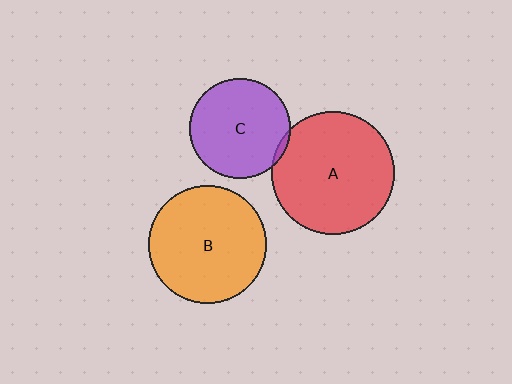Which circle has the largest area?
Circle A (red).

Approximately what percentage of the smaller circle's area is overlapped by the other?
Approximately 5%.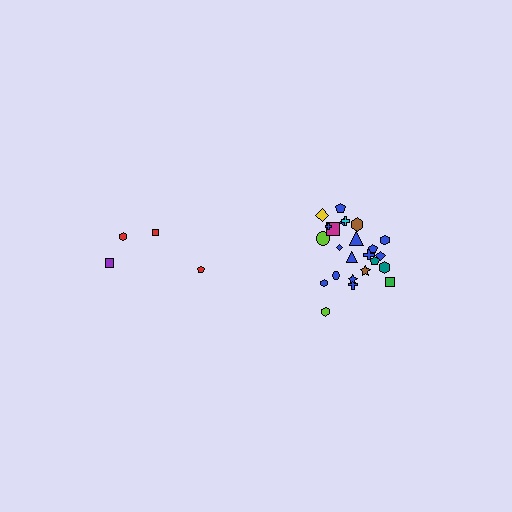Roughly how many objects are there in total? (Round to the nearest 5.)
Roughly 30 objects in total.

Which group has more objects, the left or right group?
The right group.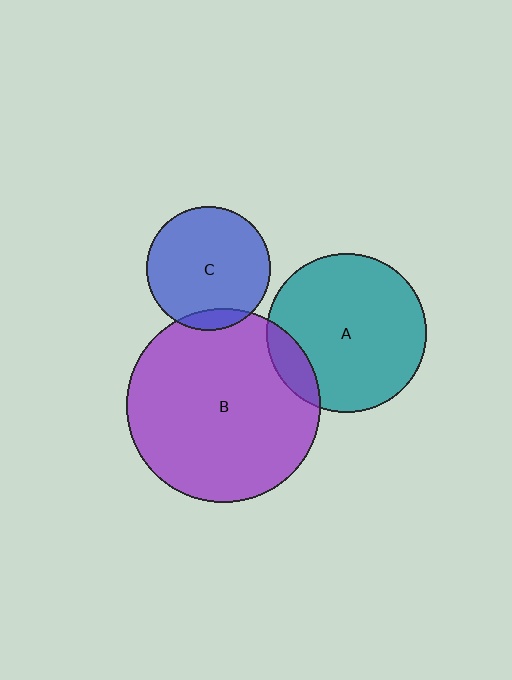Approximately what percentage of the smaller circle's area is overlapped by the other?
Approximately 10%.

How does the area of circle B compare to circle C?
Approximately 2.4 times.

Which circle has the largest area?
Circle B (purple).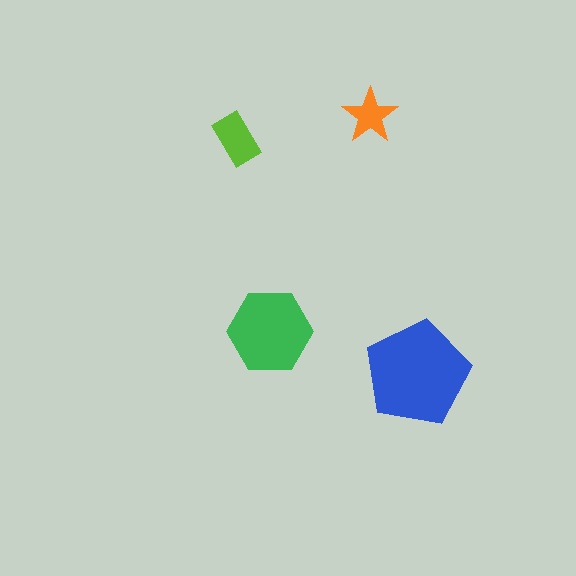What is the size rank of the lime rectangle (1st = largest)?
3rd.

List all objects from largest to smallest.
The blue pentagon, the green hexagon, the lime rectangle, the orange star.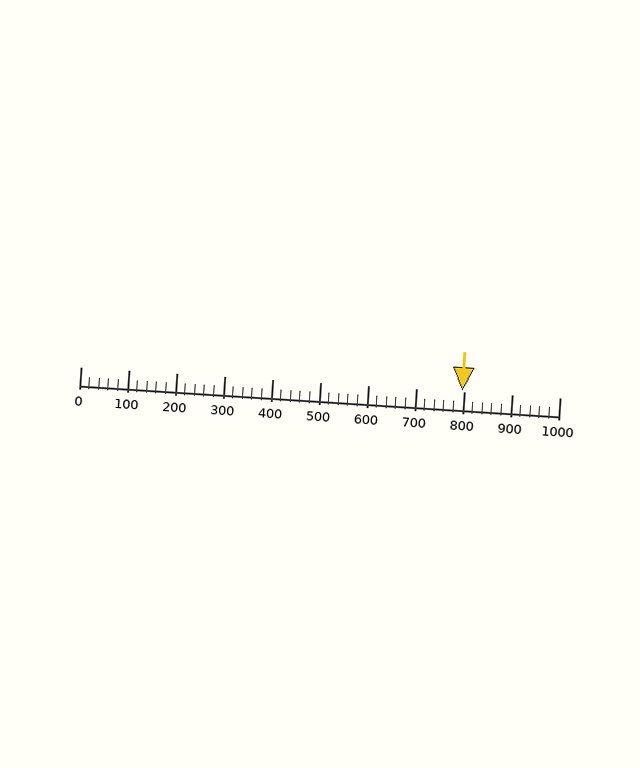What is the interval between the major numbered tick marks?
The major tick marks are spaced 100 units apart.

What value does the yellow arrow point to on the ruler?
The yellow arrow points to approximately 796.